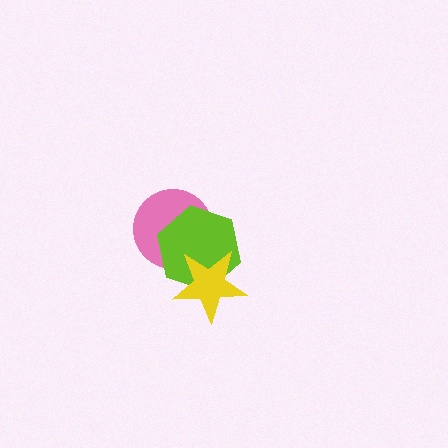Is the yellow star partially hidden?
No, no other shape covers it.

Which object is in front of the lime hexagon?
The yellow star is in front of the lime hexagon.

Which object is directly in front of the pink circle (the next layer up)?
The lime hexagon is directly in front of the pink circle.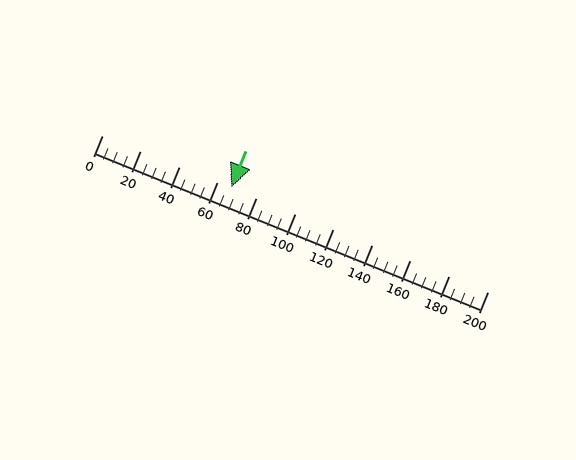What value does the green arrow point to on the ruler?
The green arrow points to approximately 67.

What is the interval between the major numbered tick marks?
The major tick marks are spaced 20 units apart.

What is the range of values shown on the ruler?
The ruler shows values from 0 to 200.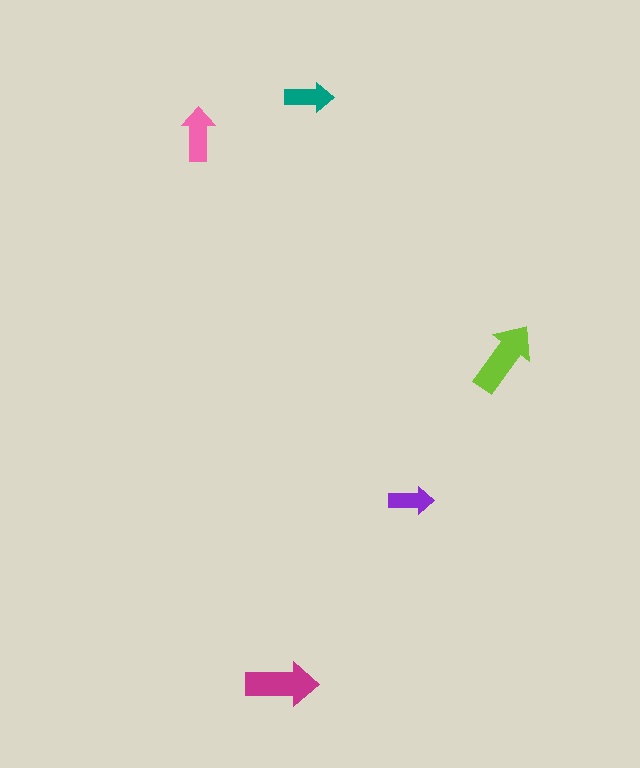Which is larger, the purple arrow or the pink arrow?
The pink one.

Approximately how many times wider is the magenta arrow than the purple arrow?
About 1.5 times wider.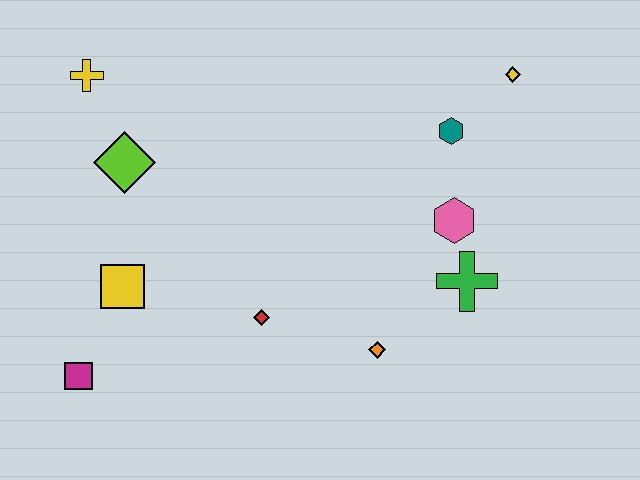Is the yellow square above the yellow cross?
No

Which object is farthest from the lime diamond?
The yellow diamond is farthest from the lime diamond.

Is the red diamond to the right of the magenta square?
Yes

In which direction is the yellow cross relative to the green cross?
The yellow cross is to the left of the green cross.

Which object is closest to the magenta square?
The yellow square is closest to the magenta square.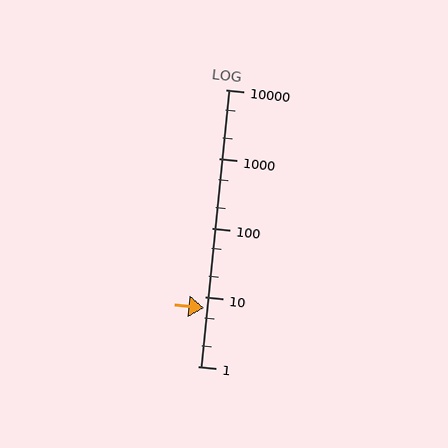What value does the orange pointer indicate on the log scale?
The pointer indicates approximately 6.9.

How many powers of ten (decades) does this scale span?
The scale spans 4 decades, from 1 to 10000.